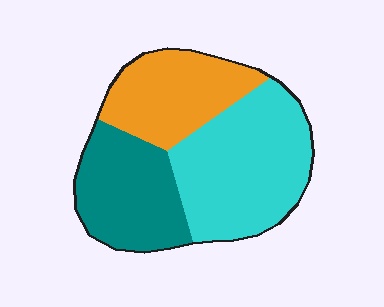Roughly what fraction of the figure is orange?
Orange covers roughly 25% of the figure.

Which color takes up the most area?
Cyan, at roughly 45%.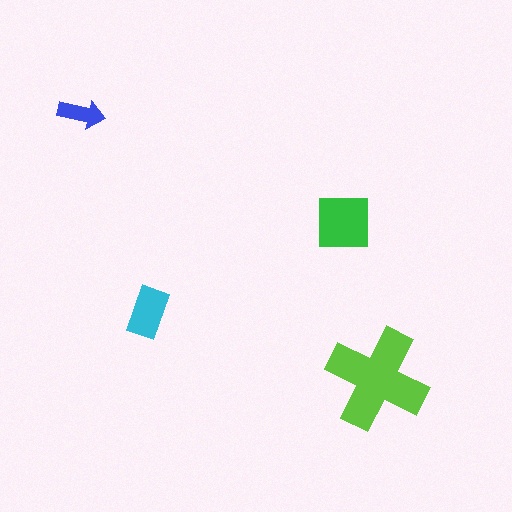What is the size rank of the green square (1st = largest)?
2nd.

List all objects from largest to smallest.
The lime cross, the green square, the cyan rectangle, the blue arrow.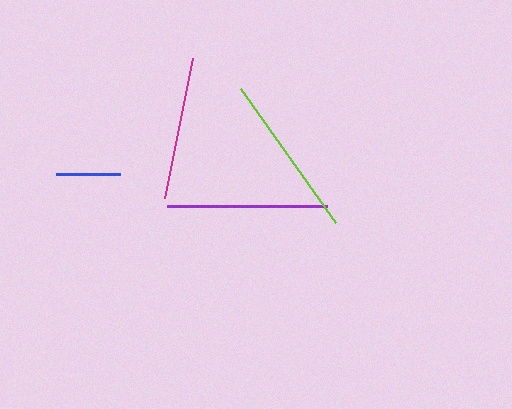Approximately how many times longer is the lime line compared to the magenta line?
The lime line is approximately 1.2 times the length of the magenta line.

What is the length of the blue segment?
The blue segment is approximately 64 pixels long.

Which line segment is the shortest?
The blue line is the shortest at approximately 64 pixels.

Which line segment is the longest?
The lime line is the longest at approximately 164 pixels.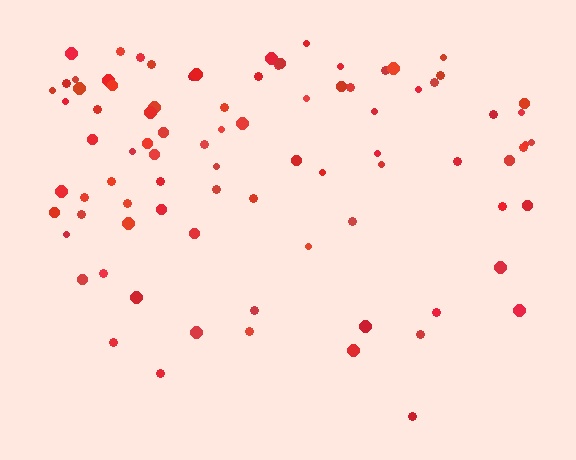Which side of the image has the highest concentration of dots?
The top.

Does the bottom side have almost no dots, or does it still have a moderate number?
Still a moderate number, just noticeably fewer than the top.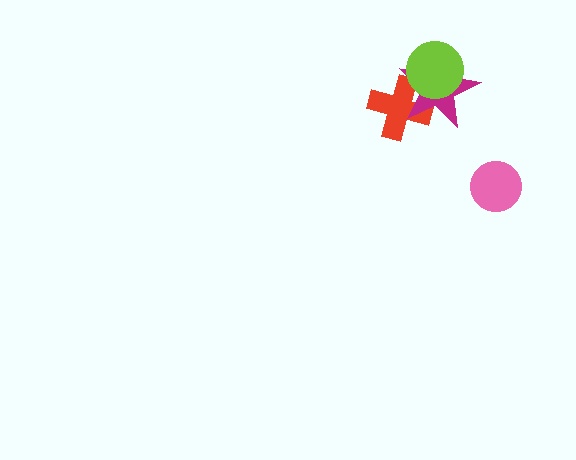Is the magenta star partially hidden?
Yes, it is partially covered by another shape.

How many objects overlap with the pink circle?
0 objects overlap with the pink circle.